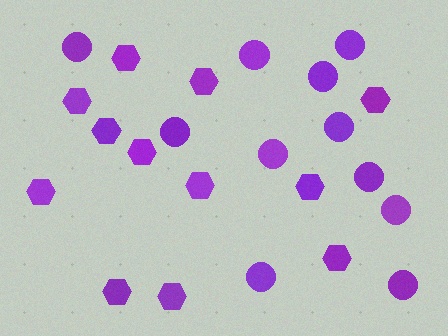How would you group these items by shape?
There are 2 groups: one group of hexagons (12) and one group of circles (11).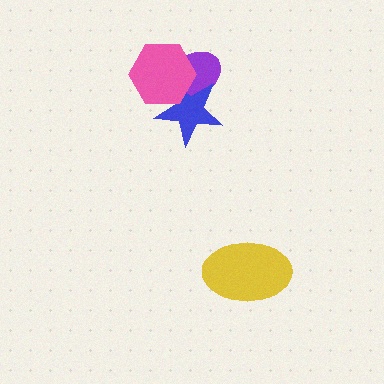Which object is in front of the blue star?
The pink hexagon is in front of the blue star.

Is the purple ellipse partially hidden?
Yes, it is partially covered by another shape.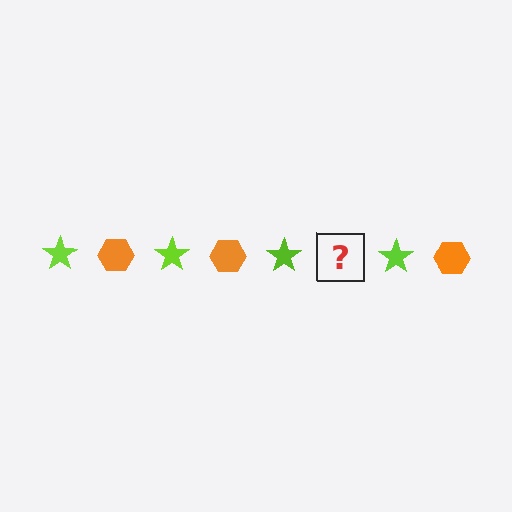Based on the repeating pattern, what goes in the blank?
The blank should be an orange hexagon.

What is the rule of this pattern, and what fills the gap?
The rule is that the pattern alternates between lime star and orange hexagon. The gap should be filled with an orange hexagon.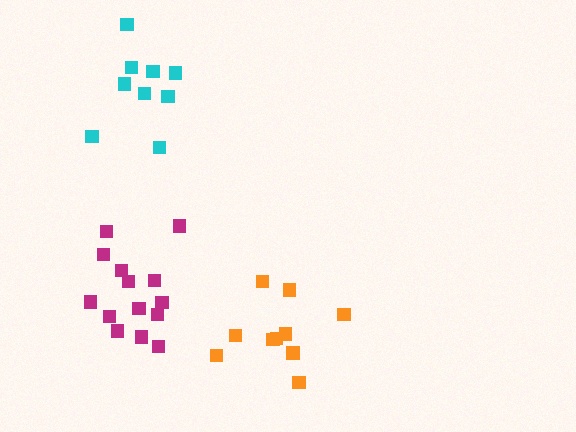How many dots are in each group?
Group 1: 14 dots, Group 2: 9 dots, Group 3: 10 dots (33 total).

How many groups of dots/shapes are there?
There are 3 groups.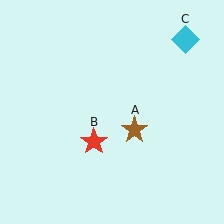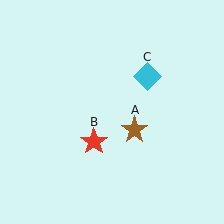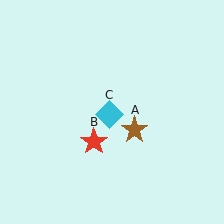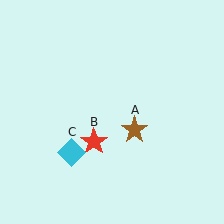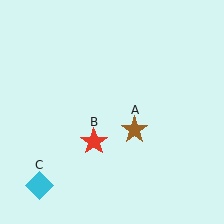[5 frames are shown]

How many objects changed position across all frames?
1 object changed position: cyan diamond (object C).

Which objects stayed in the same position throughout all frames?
Brown star (object A) and red star (object B) remained stationary.